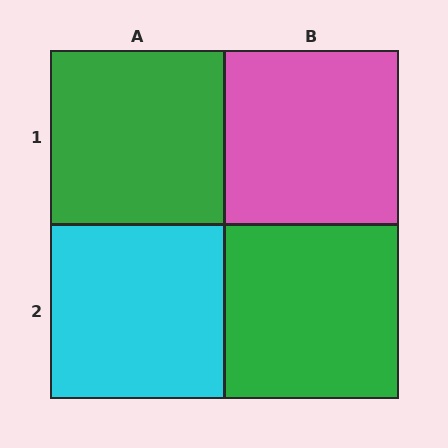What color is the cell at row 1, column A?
Green.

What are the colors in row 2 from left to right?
Cyan, green.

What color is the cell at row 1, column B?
Pink.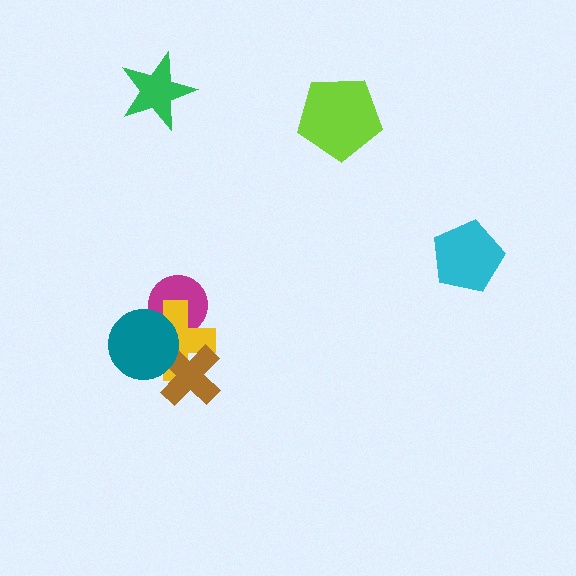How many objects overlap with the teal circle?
3 objects overlap with the teal circle.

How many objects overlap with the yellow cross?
3 objects overlap with the yellow cross.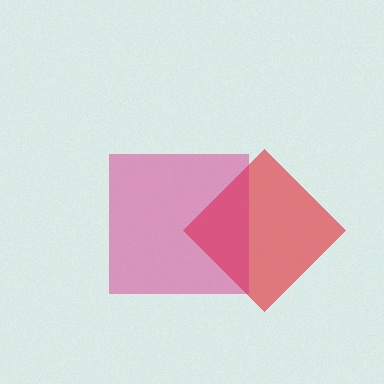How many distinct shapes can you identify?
There are 2 distinct shapes: a red diamond, a magenta square.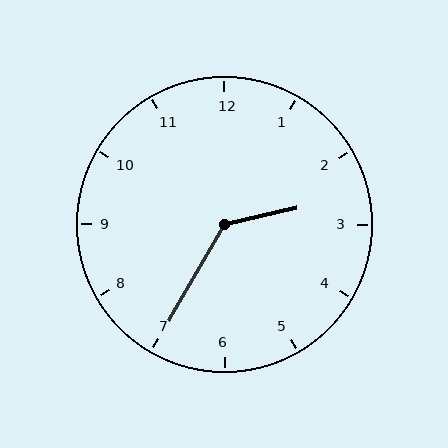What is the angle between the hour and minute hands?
Approximately 132 degrees.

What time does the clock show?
2:35.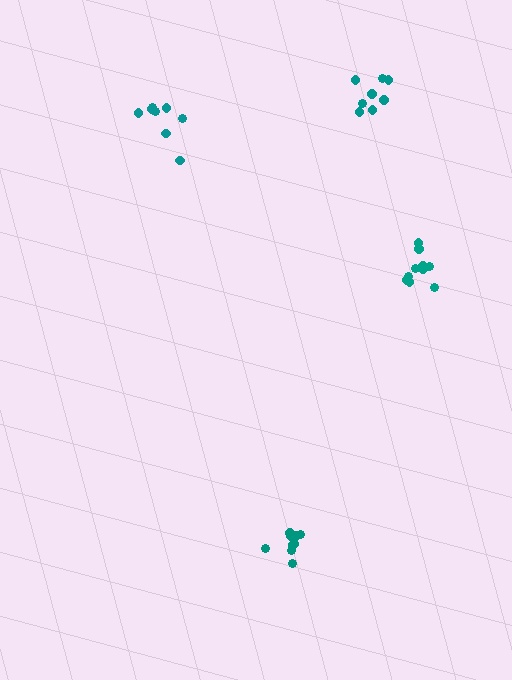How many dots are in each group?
Group 1: 8 dots, Group 2: 8 dots, Group 3: 10 dots, Group 4: 9 dots (35 total).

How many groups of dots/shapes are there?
There are 4 groups.